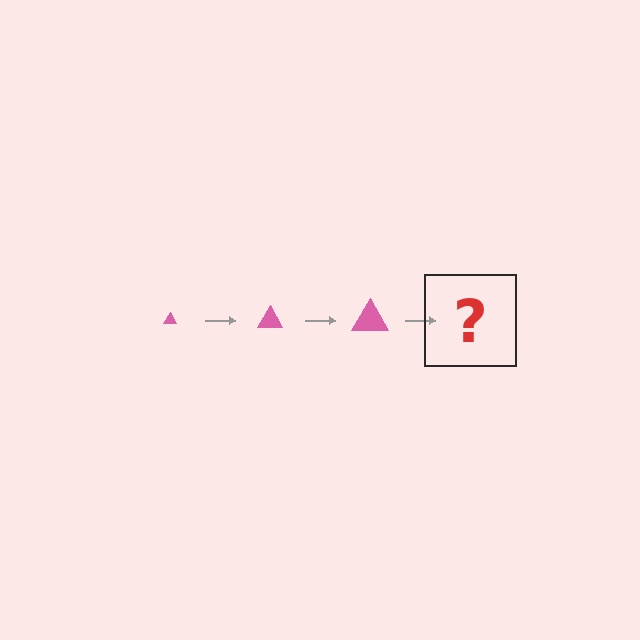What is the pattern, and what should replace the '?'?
The pattern is that the triangle gets progressively larger each step. The '?' should be a pink triangle, larger than the previous one.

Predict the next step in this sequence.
The next step is a pink triangle, larger than the previous one.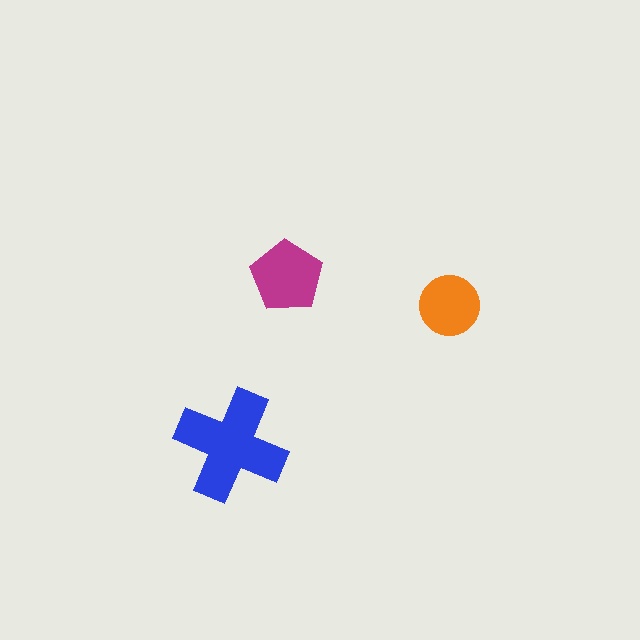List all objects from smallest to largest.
The orange circle, the magenta pentagon, the blue cross.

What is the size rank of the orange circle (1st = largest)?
3rd.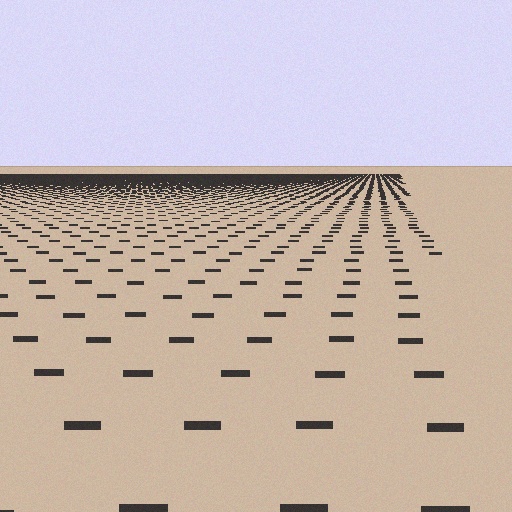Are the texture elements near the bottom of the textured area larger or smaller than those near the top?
Larger. Near the bottom, elements are closer to the viewer and appear at a bigger on-screen size.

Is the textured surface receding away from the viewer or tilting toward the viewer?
The surface is receding away from the viewer. Texture elements get smaller and denser toward the top.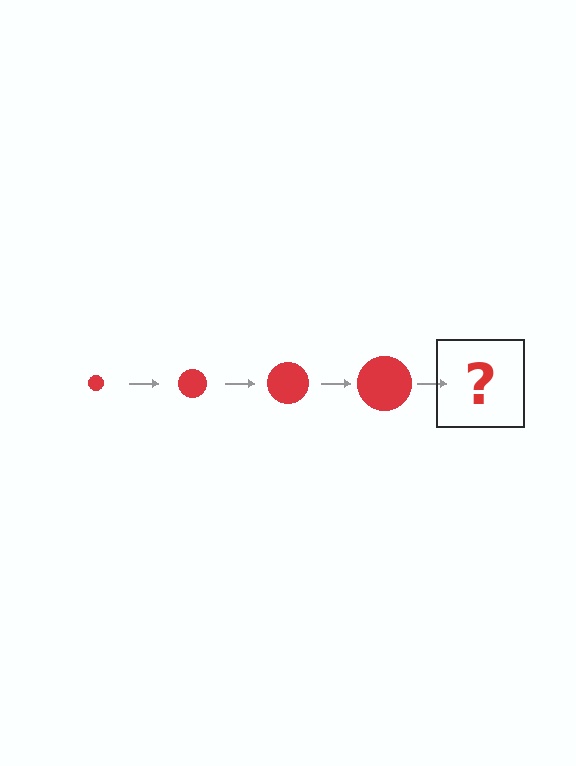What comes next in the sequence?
The next element should be a red circle, larger than the previous one.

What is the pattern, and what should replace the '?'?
The pattern is that the circle gets progressively larger each step. The '?' should be a red circle, larger than the previous one.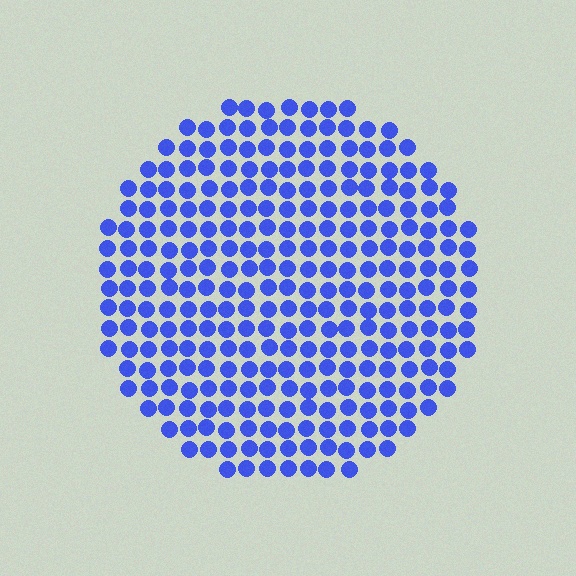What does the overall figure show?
The overall figure shows a circle.